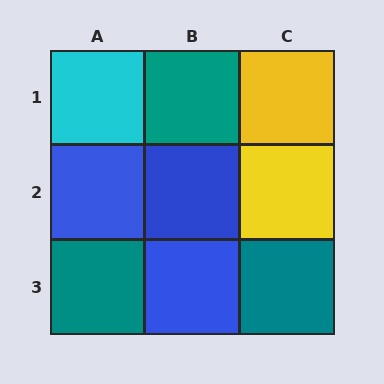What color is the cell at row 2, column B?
Blue.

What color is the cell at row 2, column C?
Yellow.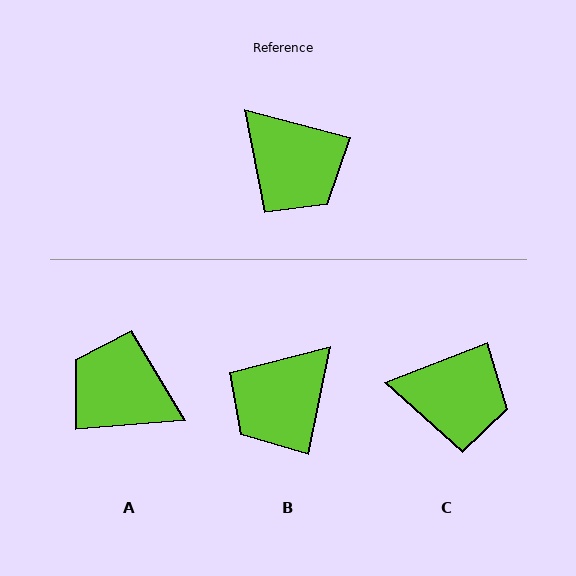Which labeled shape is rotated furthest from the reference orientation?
A, about 161 degrees away.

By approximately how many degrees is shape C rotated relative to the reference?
Approximately 36 degrees counter-clockwise.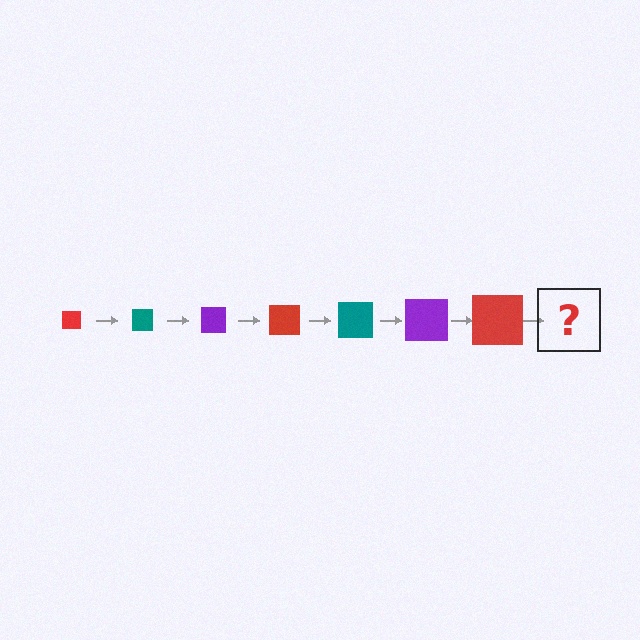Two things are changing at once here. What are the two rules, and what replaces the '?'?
The two rules are that the square grows larger each step and the color cycles through red, teal, and purple. The '?' should be a teal square, larger than the previous one.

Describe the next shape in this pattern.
It should be a teal square, larger than the previous one.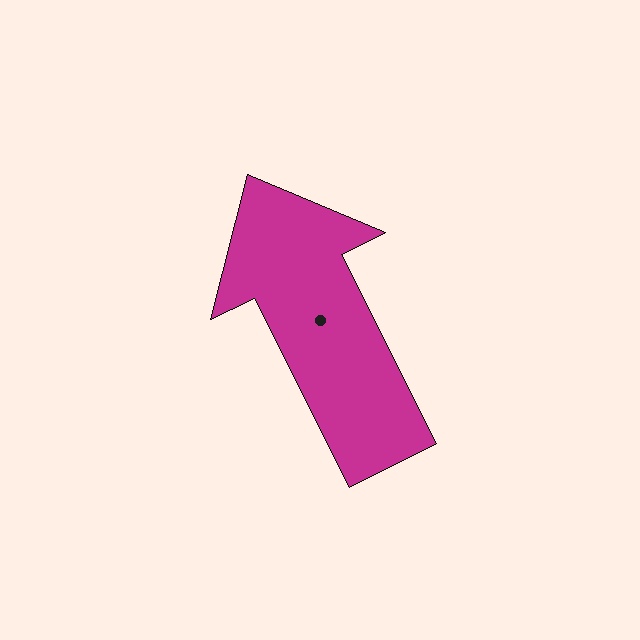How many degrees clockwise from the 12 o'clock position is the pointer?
Approximately 333 degrees.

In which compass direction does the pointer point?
Northwest.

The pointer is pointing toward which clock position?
Roughly 11 o'clock.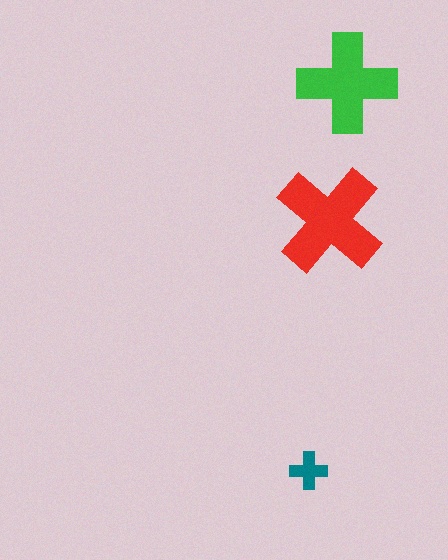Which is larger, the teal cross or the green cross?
The green one.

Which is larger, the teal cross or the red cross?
The red one.